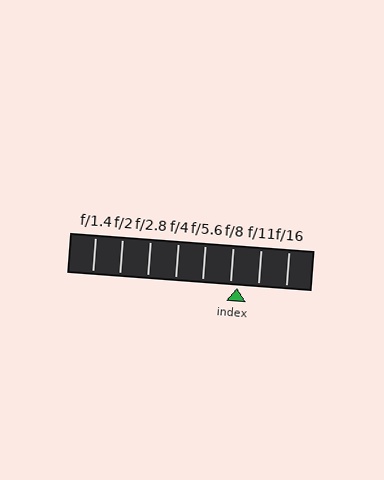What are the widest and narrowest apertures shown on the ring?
The widest aperture shown is f/1.4 and the narrowest is f/16.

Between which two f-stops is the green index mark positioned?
The index mark is between f/8 and f/11.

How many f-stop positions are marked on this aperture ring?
There are 8 f-stop positions marked.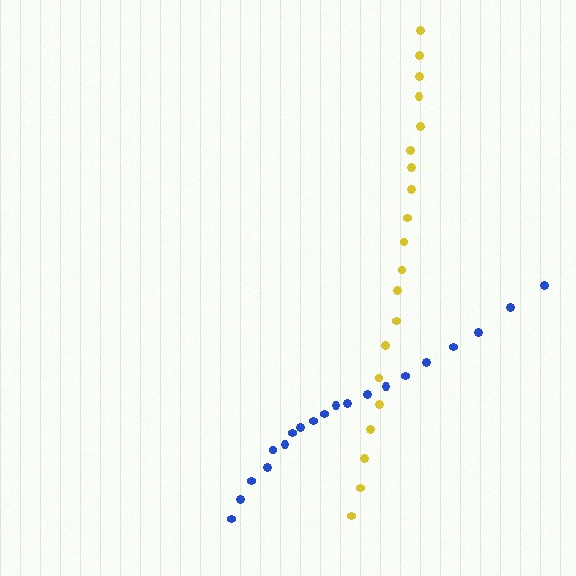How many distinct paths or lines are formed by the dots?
There are 2 distinct paths.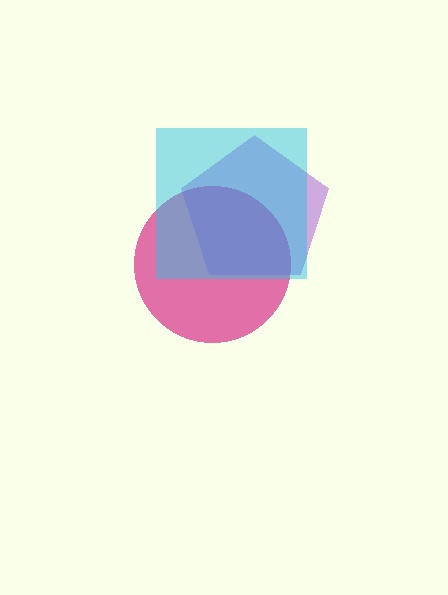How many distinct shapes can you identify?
There are 3 distinct shapes: a magenta circle, a purple pentagon, a cyan square.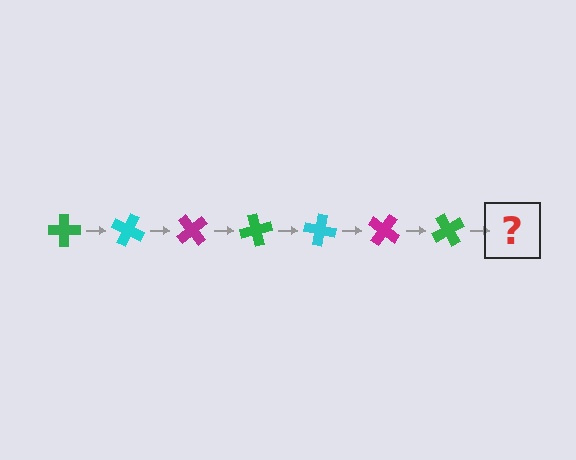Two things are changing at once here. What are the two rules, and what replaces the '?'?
The two rules are that it rotates 25 degrees each step and the color cycles through green, cyan, and magenta. The '?' should be a cyan cross, rotated 175 degrees from the start.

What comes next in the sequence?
The next element should be a cyan cross, rotated 175 degrees from the start.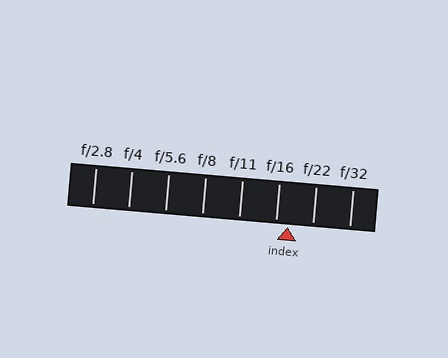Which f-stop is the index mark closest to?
The index mark is closest to f/16.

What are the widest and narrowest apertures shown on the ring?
The widest aperture shown is f/2.8 and the narrowest is f/32.